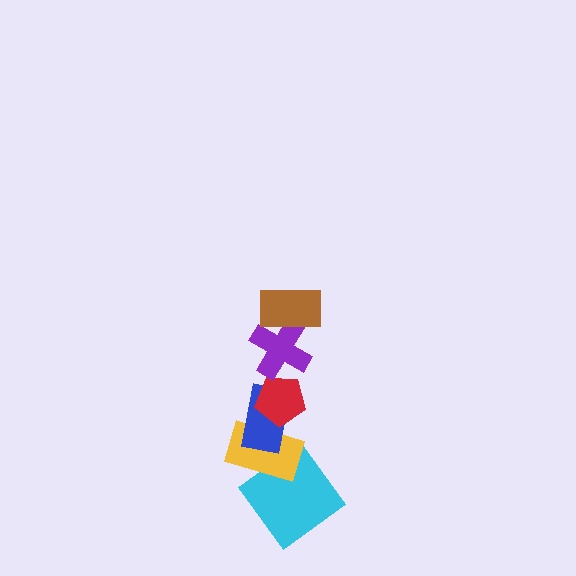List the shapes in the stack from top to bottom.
From top to bottom: the brown rectangle, the purple cross, the red pentagon, the blue rectangle, the yellow rectangle, the cyan diamond.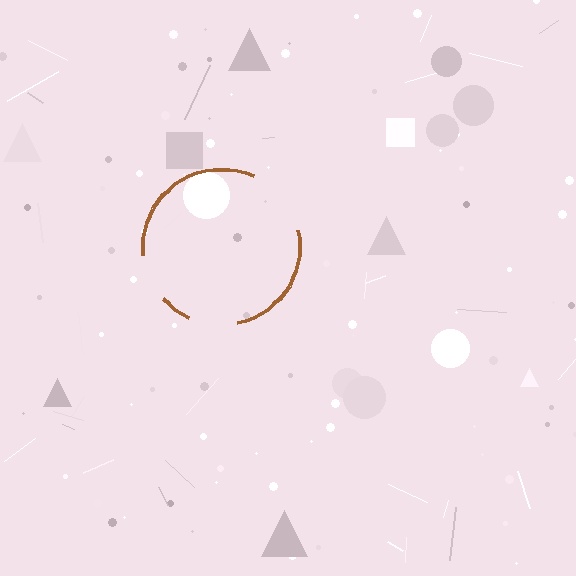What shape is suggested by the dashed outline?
The dashed outline suggests a circle.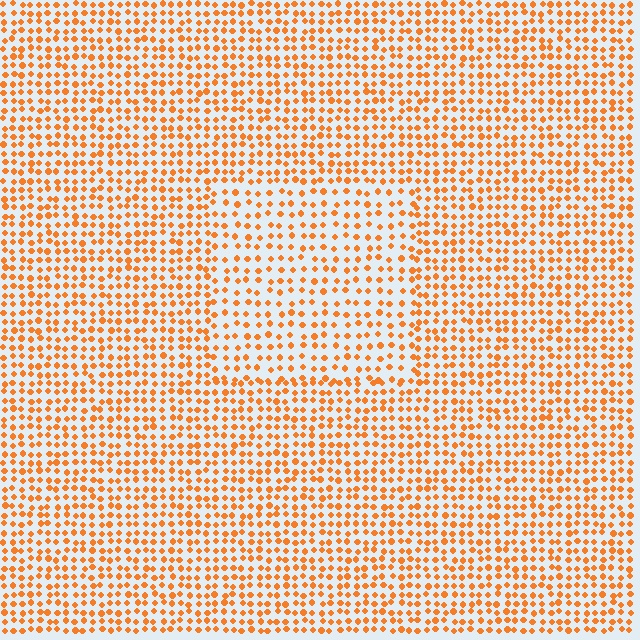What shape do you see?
I see a rectangle.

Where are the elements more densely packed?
The elements are more densely packed outside the rectangle boundary.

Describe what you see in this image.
The image contains small orange elements arranged at two different densities. A rectangle-shaped region is visible where the elements are less densely packed than the surrounding area.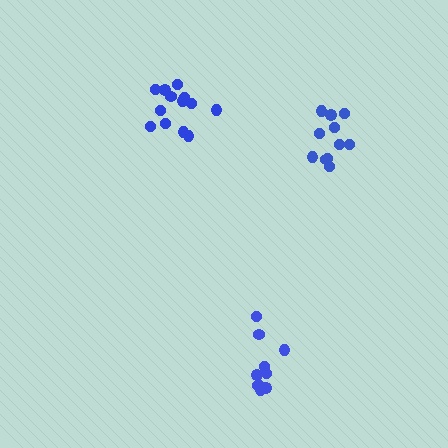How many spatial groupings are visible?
There are 3 spatial groupings.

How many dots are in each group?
Group 1: 13 dots, Group 2: 11 dots, Group 3: 10 dots (34 total).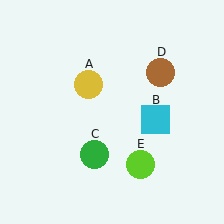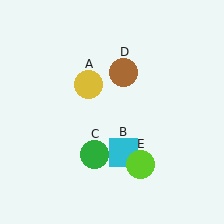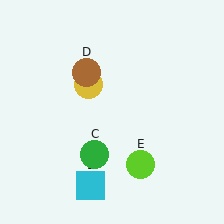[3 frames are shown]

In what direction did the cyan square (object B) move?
The cyan square (object B) moved down and to the left.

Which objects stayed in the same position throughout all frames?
Yellow circle (object A) and green circle (object C) and lime circle (object E) remained stationary.